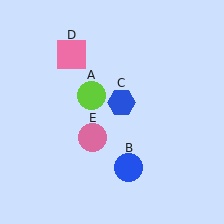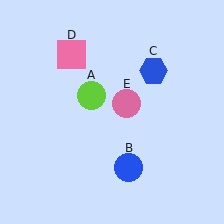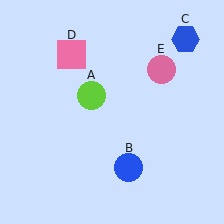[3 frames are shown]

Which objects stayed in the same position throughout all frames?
Lime circle (object A) and blue circle (object B) and pink square (object D) remained stationary.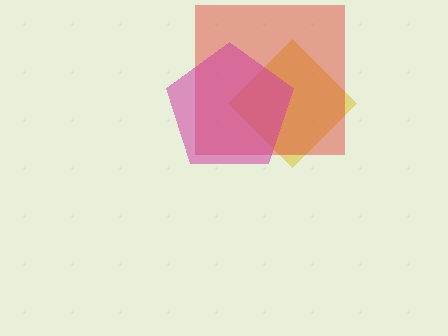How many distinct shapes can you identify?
There are 3 distinct shapes: a yellow diamond, a red square, a magenta pentagon.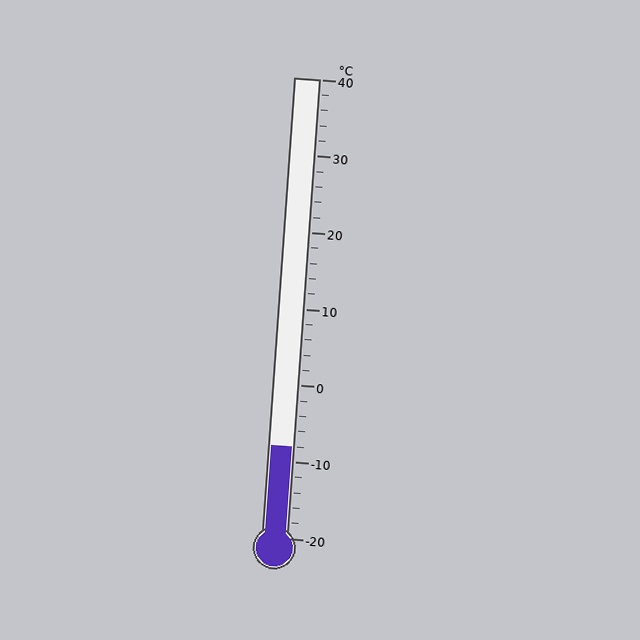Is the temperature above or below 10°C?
The temperature is below 10°C.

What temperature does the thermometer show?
The thermometer shows approximately -8°C.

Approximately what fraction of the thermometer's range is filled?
The thermometer is filled to approximately 20% of its range.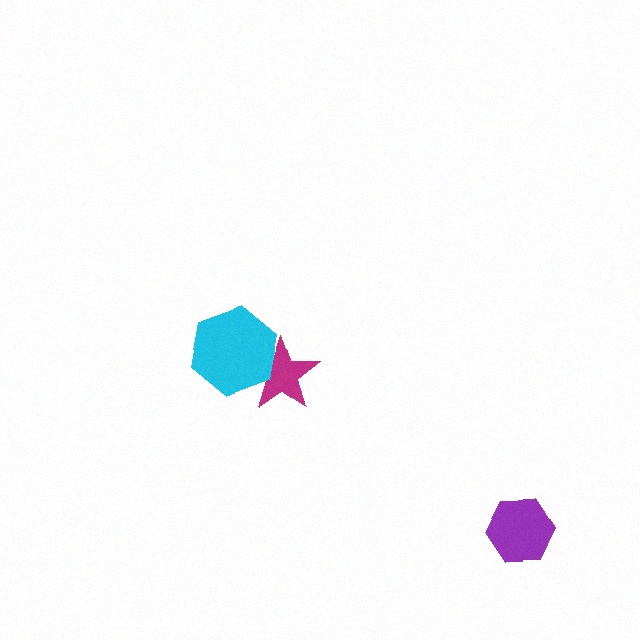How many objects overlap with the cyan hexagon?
1 object overlaps with the cyan hexagon.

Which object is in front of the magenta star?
The cyan hexagon is in front of the magenta star.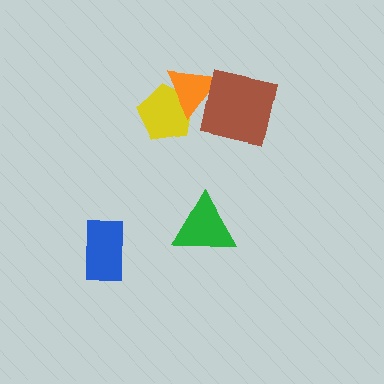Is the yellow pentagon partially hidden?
Yes, it is partially covered by another shape.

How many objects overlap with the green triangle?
0 objects overlap with the green triangle.